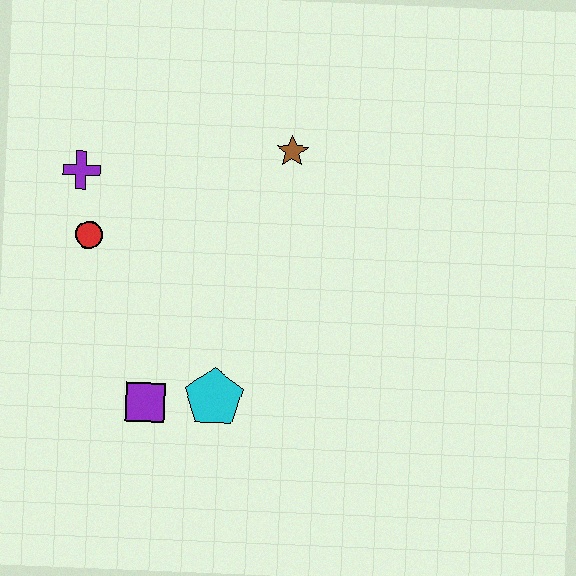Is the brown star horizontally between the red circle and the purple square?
No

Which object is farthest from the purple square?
The brown star is farthest from the purple square.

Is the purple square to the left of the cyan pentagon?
Yes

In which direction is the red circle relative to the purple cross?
The red circle is below the purple cross.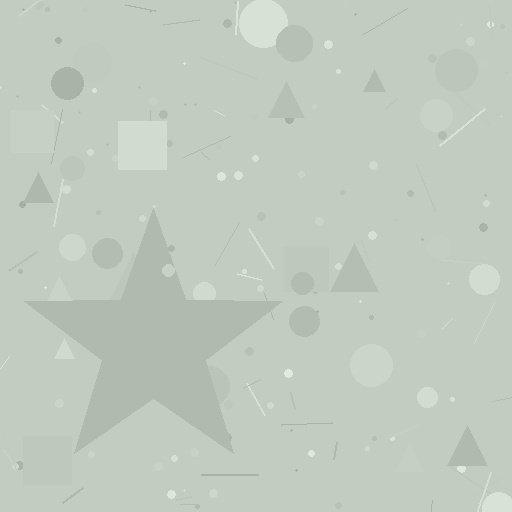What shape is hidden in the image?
A star is hidden in the image.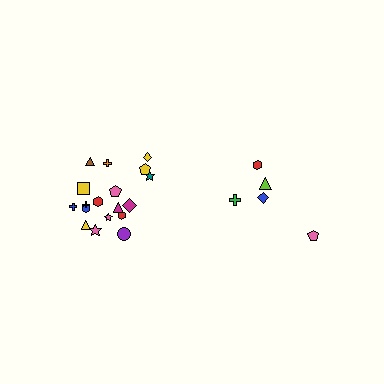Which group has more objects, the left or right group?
The left group.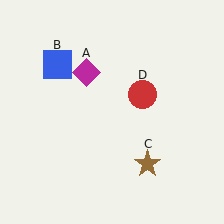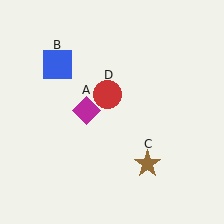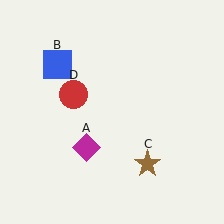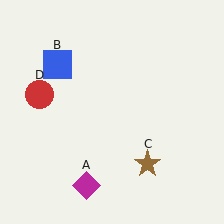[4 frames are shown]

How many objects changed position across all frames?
2 objects changed position: magenta diamond (object A), red circle (object D).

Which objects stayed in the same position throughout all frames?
Blue square (object B) and brown star (object C) remained stationary.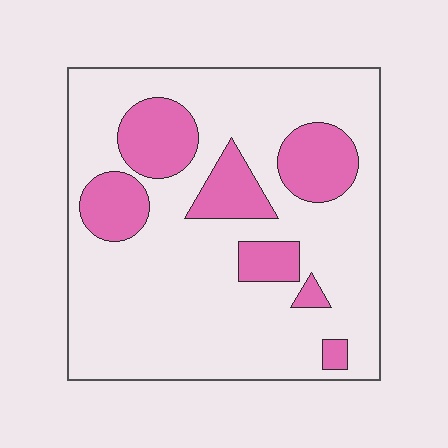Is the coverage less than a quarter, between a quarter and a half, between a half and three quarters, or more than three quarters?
Less than a quarter.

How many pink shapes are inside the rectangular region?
7.